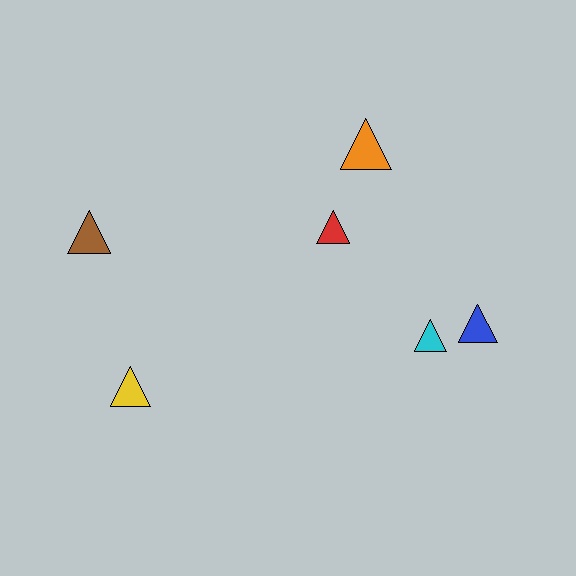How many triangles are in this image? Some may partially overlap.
There are 6 triangles.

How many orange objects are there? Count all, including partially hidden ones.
There is 1 orange object.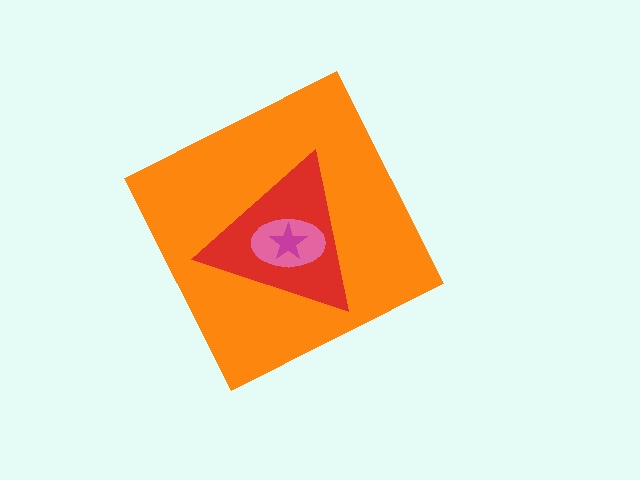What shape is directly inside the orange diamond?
The red triangle.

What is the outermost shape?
The orange diamond.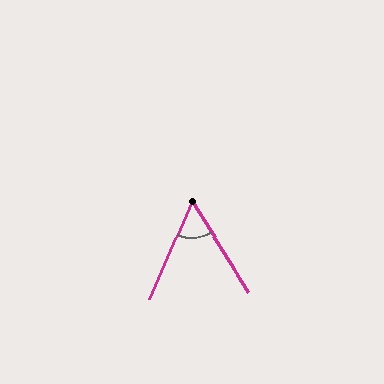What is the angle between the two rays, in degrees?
Approximately 56 degrees.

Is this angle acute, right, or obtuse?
It is acute.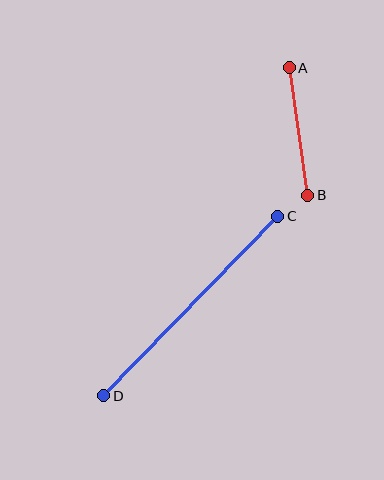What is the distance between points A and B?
The distance is approximately 129 pixels.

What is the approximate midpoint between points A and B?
The midpoint is at approximately (298, 132) pixels.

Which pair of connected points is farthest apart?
Points C and D are farthest apart.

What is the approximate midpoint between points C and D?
The midpoint is at approximately (191, 306) pixels.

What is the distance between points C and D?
The distance is approximately 250 pixels.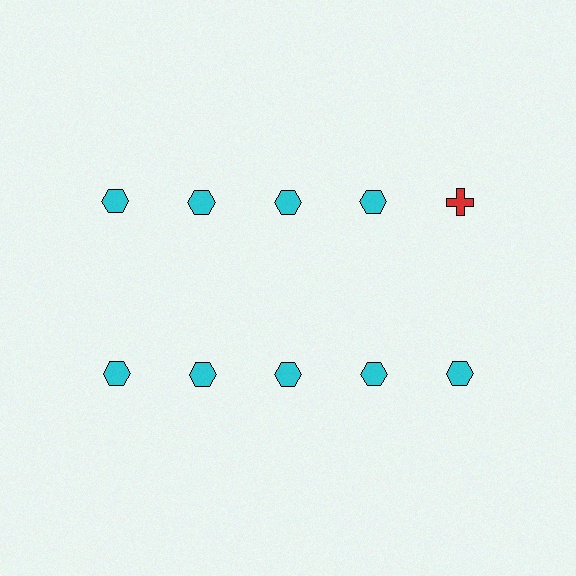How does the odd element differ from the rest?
It differs in both color (red instead of cyan) and shape (cross instead of hexagon).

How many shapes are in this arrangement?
There are 10 shapes arranged in a grid pattern.